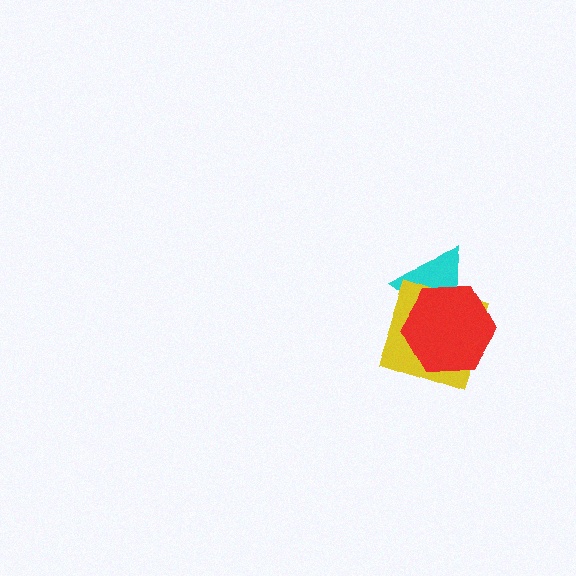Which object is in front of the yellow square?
The red hexagon is in front of the yellow square.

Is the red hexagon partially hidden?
No, no other shape covers it.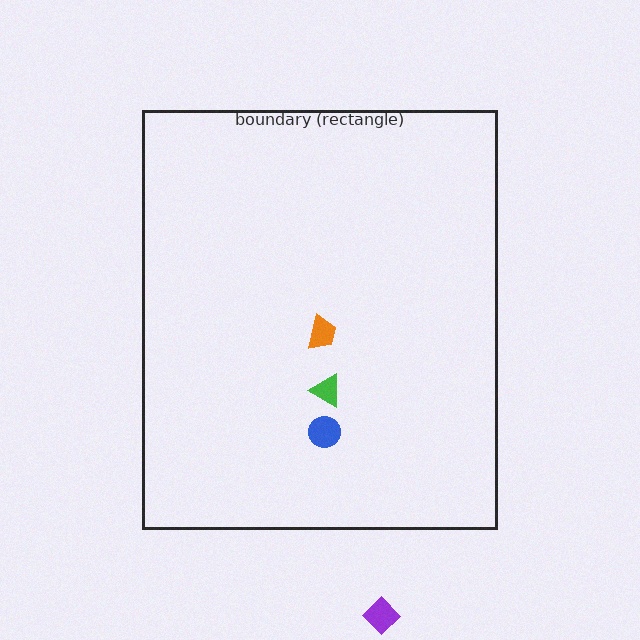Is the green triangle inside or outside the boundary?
Inside.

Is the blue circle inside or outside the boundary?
Inside.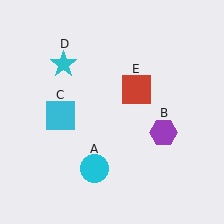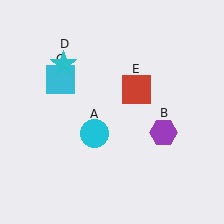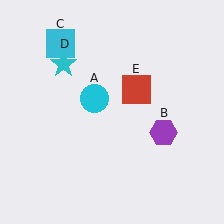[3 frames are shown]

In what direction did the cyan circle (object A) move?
The cyan circle (object A) moved up.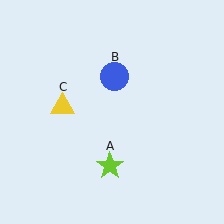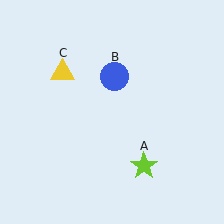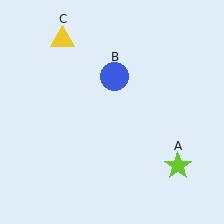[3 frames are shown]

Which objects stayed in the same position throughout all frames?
Blue circle (object B) remained stationary.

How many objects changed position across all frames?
2 objects changed position: lime star (object A), yellow triangle (object C).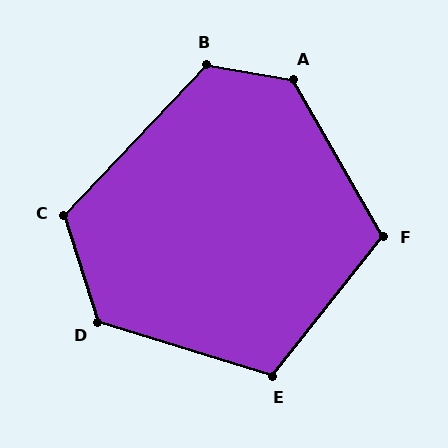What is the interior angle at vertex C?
Approximately 119 degrees (obtuse).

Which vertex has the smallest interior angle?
E, at approximately 111 degrees.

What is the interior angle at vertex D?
Approximately 125 degrees (obtuse).